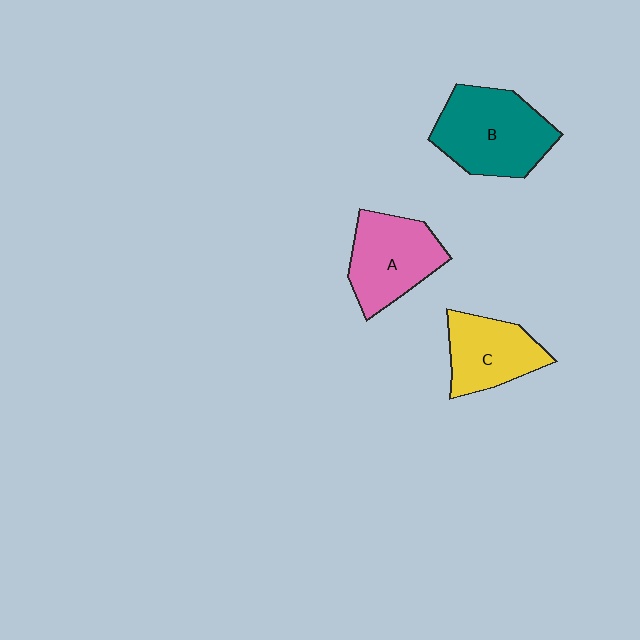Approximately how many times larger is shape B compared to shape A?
Approximately 1.2 times.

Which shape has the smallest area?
Shape C (yellow).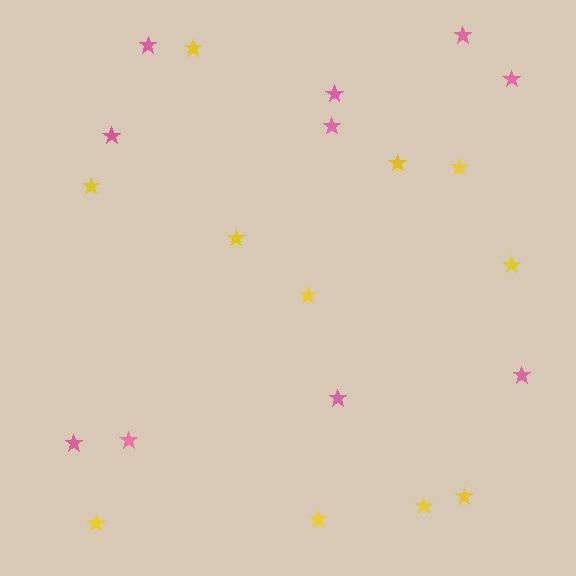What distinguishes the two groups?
There are 2 groups: one group of pink stars (10) and one group of yellow stars (11).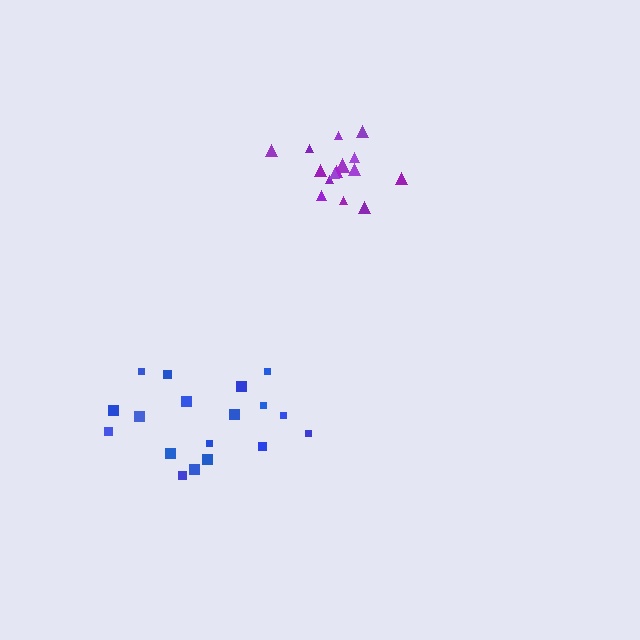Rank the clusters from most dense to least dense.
purple, blue.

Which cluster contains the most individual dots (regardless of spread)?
Blue (18).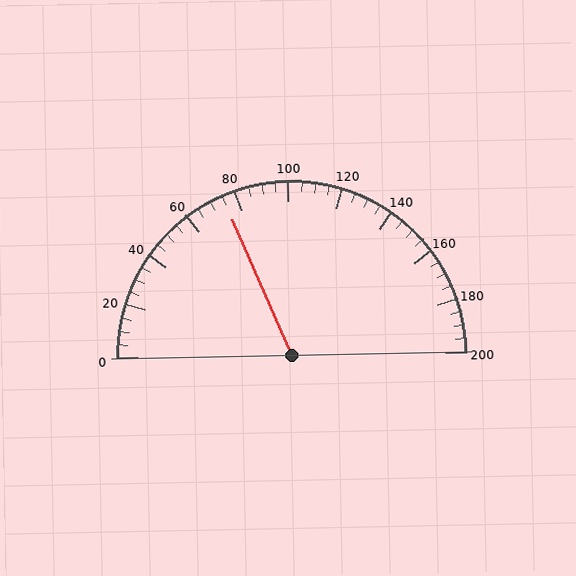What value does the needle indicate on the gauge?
The needle indicates approximately 75.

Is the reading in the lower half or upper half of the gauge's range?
The reading is in the lower half of the range (0 to 200).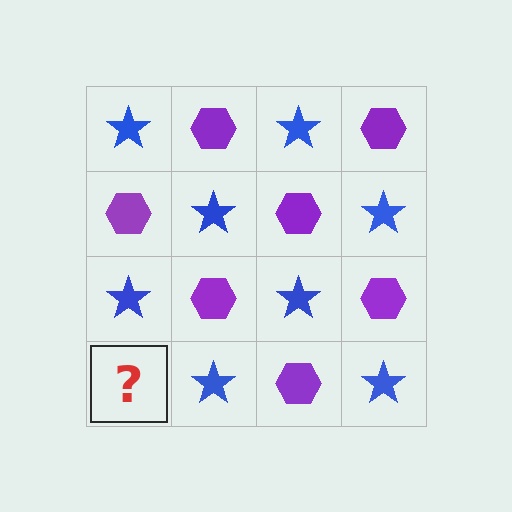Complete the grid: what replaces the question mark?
The question mark should be replaced with a purple hexagon.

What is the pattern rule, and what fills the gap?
The rule is that it alternates blue star and purple hexagon in a checkerboard pattern. The gap should be filled with a purple hexagon.